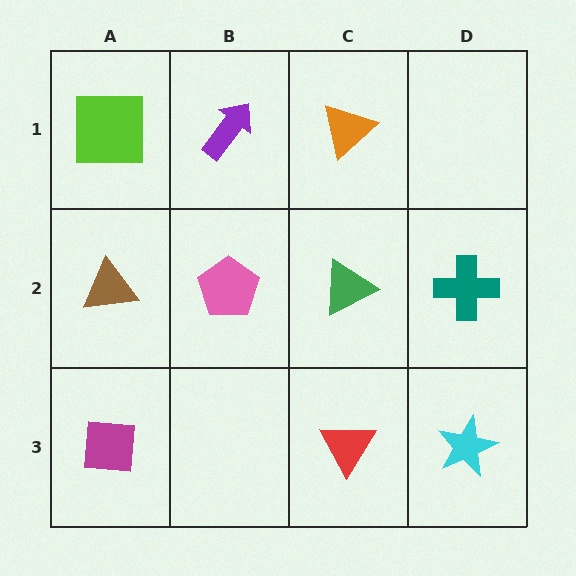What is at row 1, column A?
A lime square.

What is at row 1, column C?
An orange triangle.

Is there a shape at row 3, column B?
No, that cell is empty.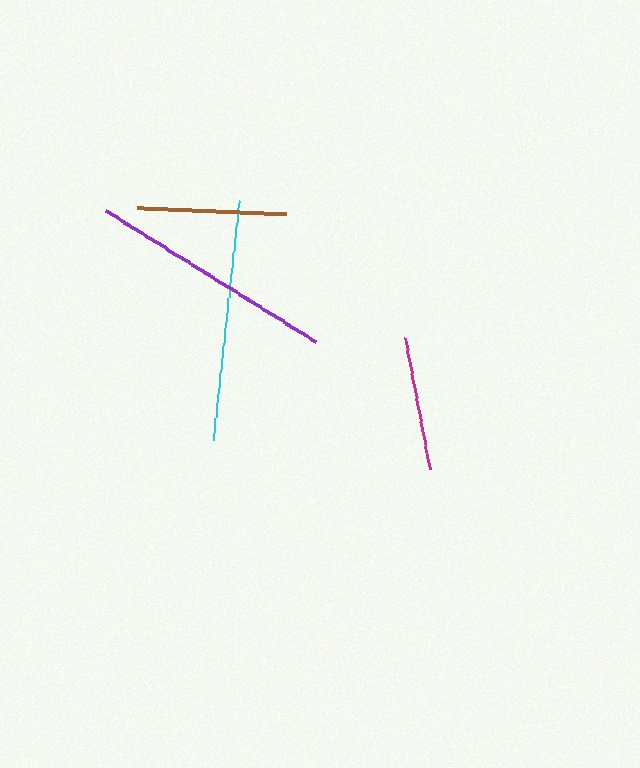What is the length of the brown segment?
The brown segment is approximately 150 pixels long.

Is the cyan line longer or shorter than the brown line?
The cyan line is longer than the brown line.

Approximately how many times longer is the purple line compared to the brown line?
The purple line is approximately 1.6 times the length of the brown line.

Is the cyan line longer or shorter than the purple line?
The purple line is longer than the cyan line.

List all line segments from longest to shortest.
From longest to shortest: purple, cyan, brown, magenta.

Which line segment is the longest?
The purple line is the longest at approximately 247 pixels.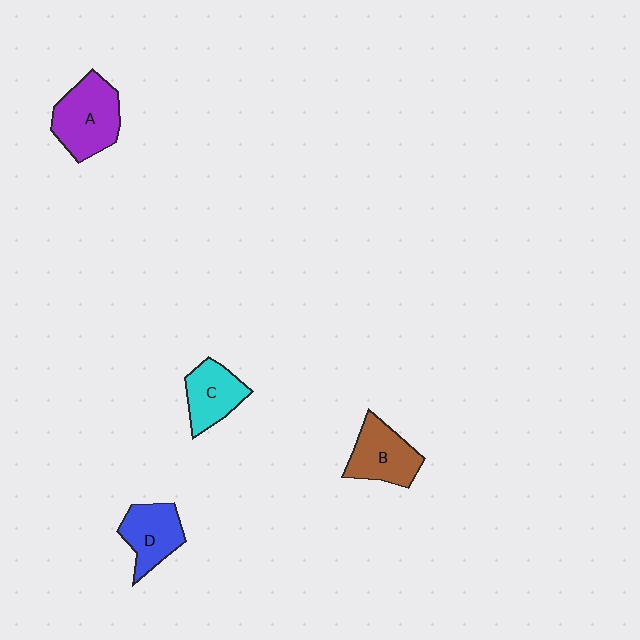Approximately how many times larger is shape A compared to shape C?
Approximately 1.4 times.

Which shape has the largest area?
Shape A (purple).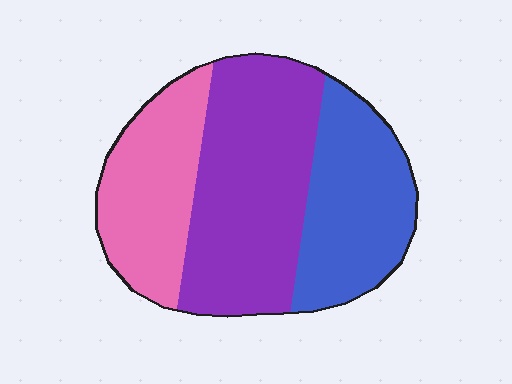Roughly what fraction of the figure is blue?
Blue takes up between a sixth and a third of the figure.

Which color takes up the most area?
Purple, at roughly 45%.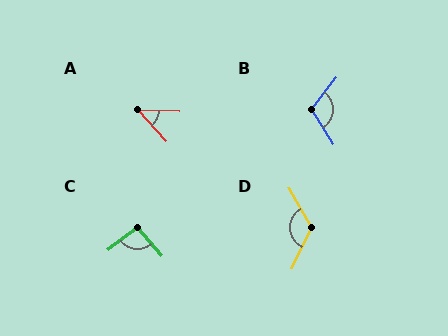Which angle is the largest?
D, at approximately 124 degrees.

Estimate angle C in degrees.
Approximately 92 degrees.